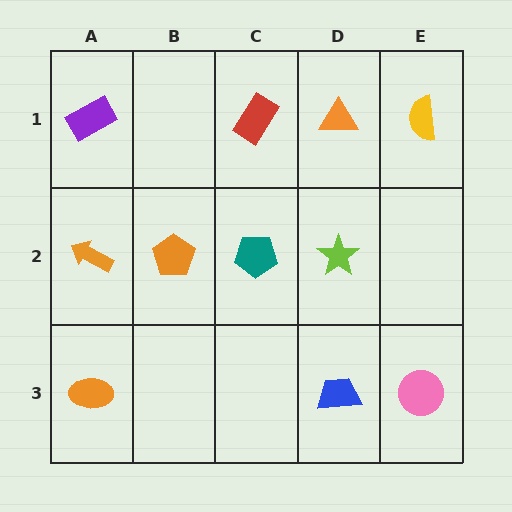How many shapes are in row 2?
4 shapes.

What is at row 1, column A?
A purple rectangle.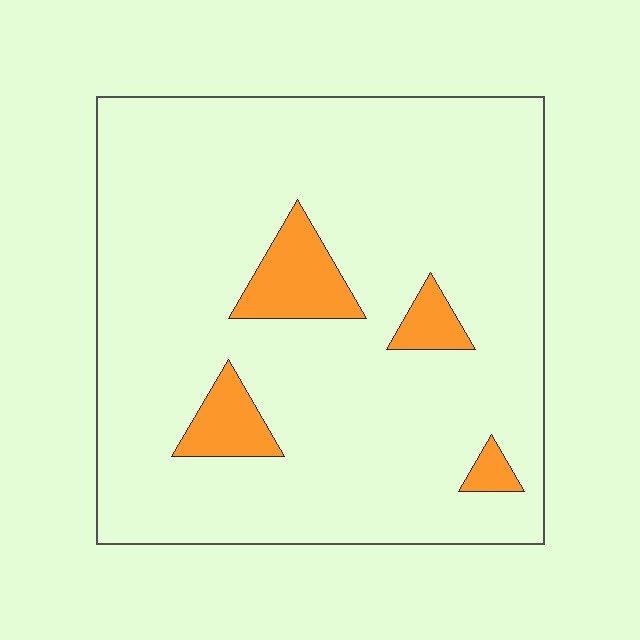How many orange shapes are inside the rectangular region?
4.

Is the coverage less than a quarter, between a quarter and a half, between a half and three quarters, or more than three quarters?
Less than a quarter.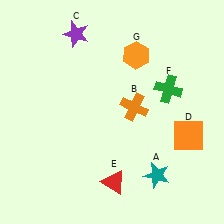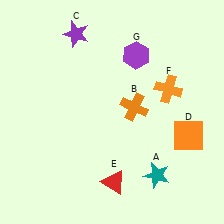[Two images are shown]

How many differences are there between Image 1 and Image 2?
There are 2 differences between the two images.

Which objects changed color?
F changed from green to orange. G changed from orange to purple.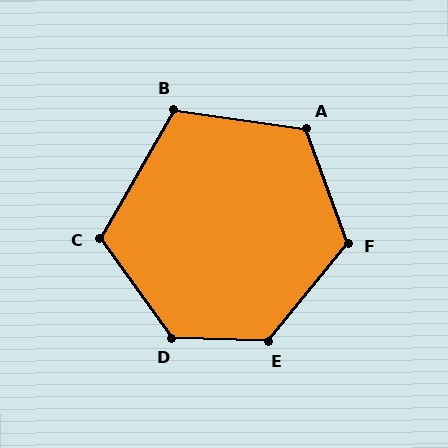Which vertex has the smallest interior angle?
B, at approximately 111 degrees.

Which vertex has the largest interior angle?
D, at approximately 128 degrees.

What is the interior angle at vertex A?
Approximately 119 degrees (obtuse).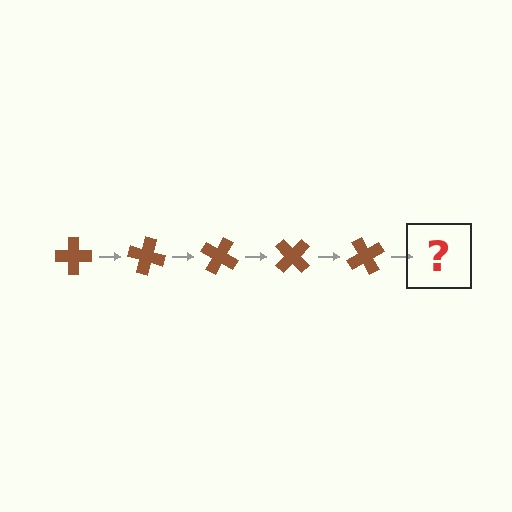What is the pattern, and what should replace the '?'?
The pattern is that the cross rotates 15 degrees each step. The '?' should be a brown cross rotated 75 degrees.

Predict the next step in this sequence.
The next step is a brown cross rotated 75 degrees.